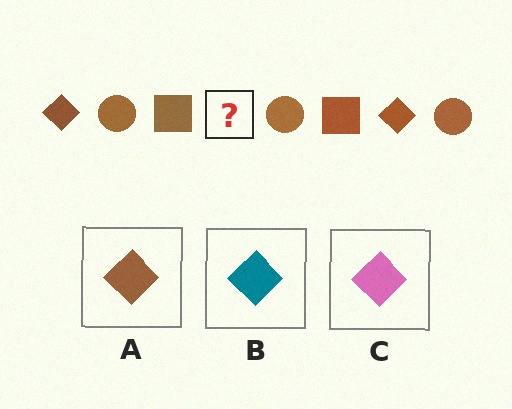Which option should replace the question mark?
Option A.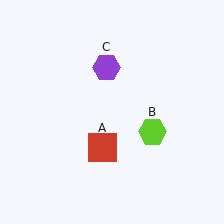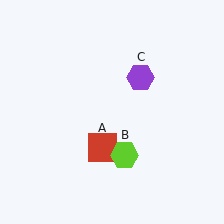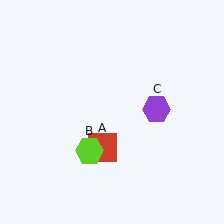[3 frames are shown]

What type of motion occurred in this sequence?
The lime hexagon (object B), purple hexagon (object C) rotated clockwise around the center of the scene.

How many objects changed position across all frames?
2 objects changed position: lime hexagon (object B), purple hexagon (object C).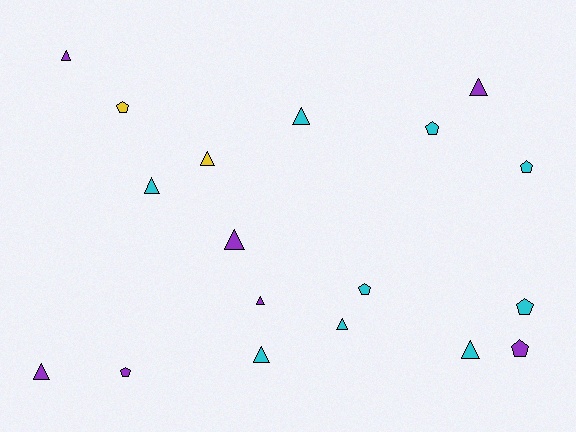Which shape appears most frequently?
Triangle, with 11 objects.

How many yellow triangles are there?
There is 1 yellow triangle.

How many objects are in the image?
There are 18 objects.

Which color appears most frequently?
Cyan, with 9 objects.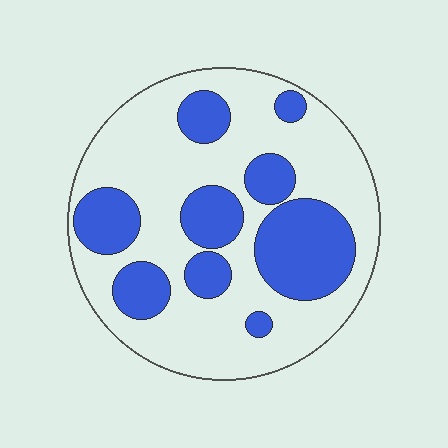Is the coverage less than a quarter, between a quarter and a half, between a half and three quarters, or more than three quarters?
Between a quarter and a half.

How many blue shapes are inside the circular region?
9.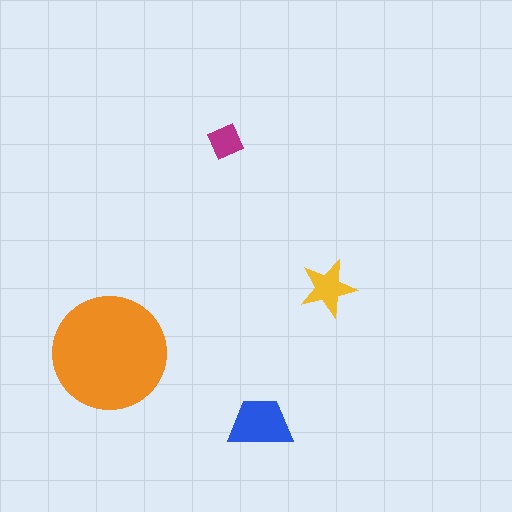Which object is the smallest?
The magenta diamond.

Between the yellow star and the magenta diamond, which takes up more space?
The yellow star.